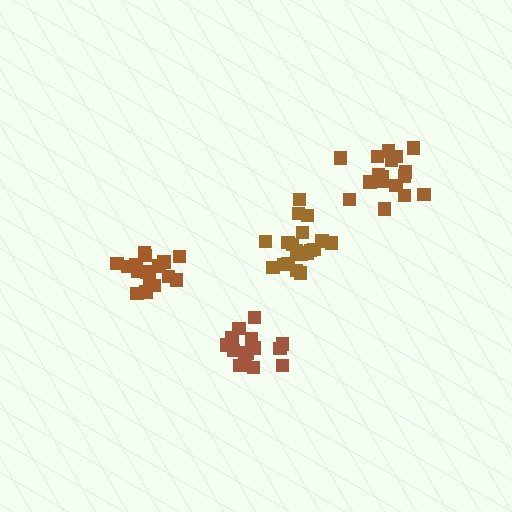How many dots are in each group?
Group 1: 15 dots, Group 2: 19 dots, Group 3: 17 dots, Group 4: 17 dots (68 total).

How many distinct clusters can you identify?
There are 4 distinct clusters.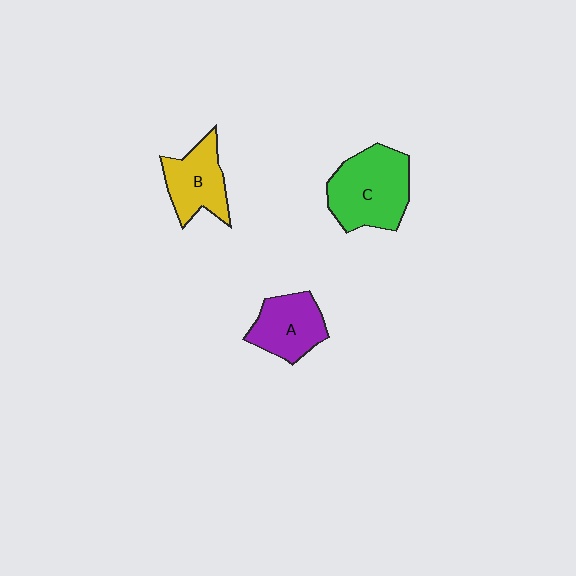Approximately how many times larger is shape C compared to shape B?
Approximately 1.4 times.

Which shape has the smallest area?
Shape A (purple).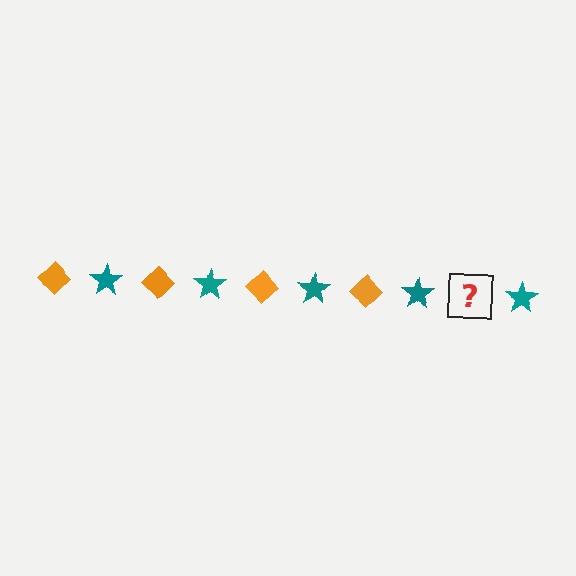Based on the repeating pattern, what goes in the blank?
The blank should be an orange diamond.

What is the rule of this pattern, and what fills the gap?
The rule is that the pattern alternates between orange diamond and teal star. The gap should be filled with an orange diamond.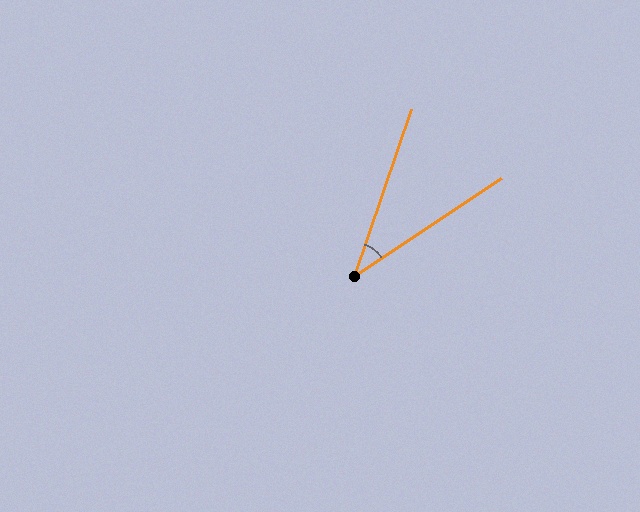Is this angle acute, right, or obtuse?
It is acute.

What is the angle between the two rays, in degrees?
Approximately 38 degrees.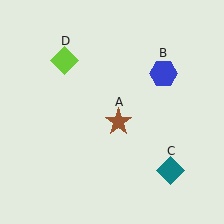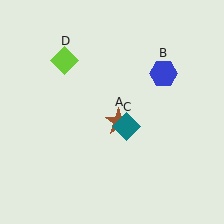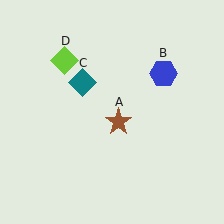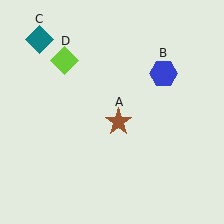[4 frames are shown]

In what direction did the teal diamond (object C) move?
The teal diamond (object C) moved up and to the left.